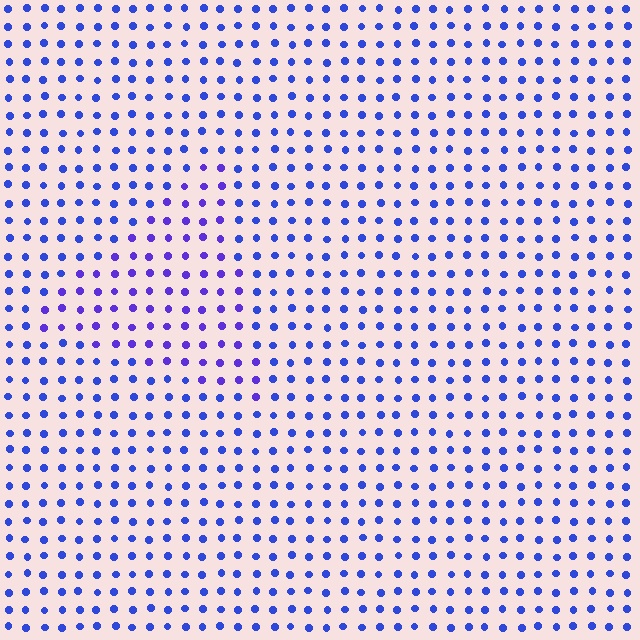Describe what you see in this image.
The image is filled with small blue elements in a uniform arrangement. A triangle-shaped region is visible where the elements are tinted to a slightly different hue, forming a subtle color boundary.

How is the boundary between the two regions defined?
The boundary is defined purely by a slight shift in hue (about 26 degrees). Spacing, size, and orientation are identical on both sides.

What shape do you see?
I see a triangle.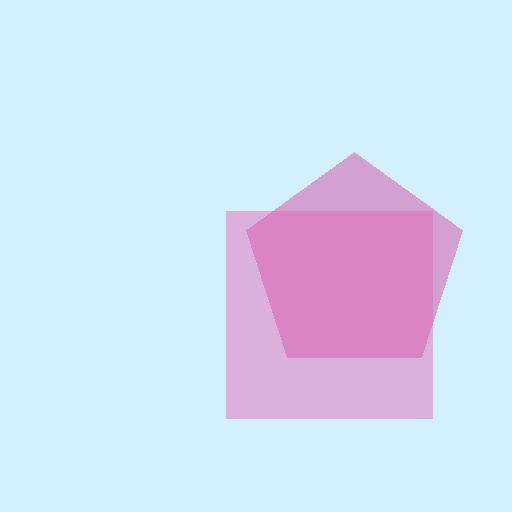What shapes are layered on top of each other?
The layered shapes are: a magenta pentagon, a pink square.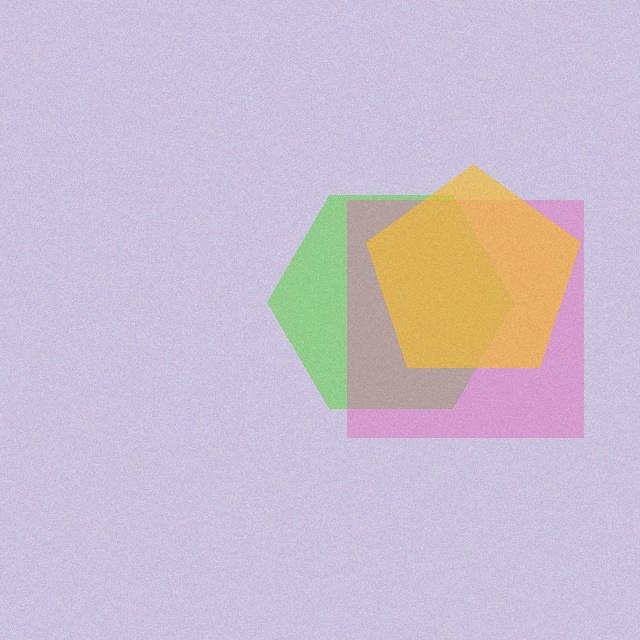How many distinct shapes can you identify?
There are 3 distinct shapes: a lime hexagon, a pink square, a yellow pentagon.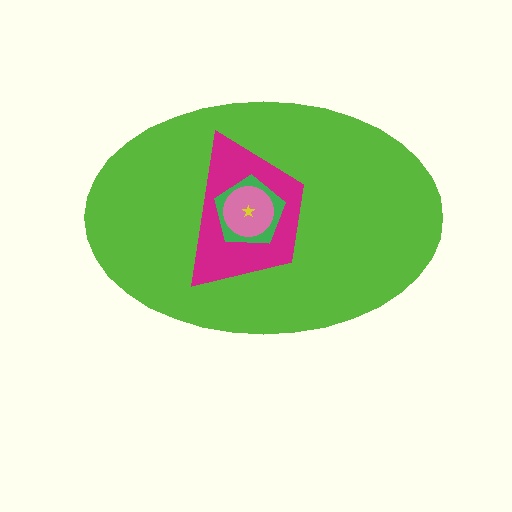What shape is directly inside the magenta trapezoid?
The green pentagon.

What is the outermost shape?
The lime ellipse.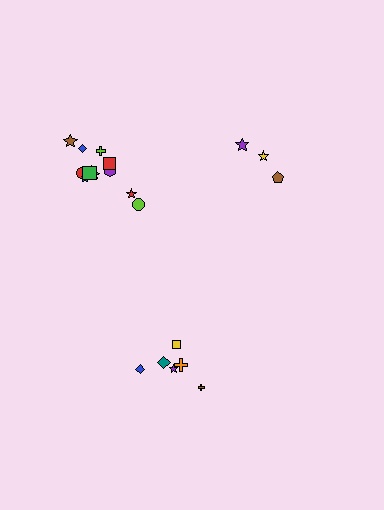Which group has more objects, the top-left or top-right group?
The top-left group.